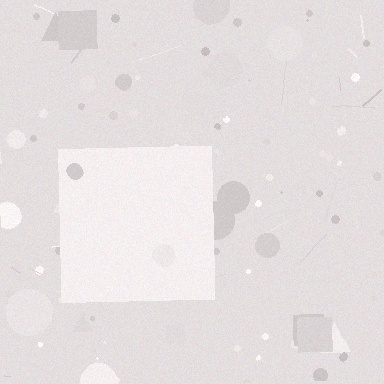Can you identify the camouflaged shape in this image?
The camouflaged shape is a square.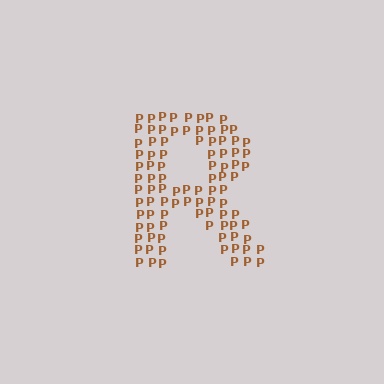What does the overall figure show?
The overall figure shows the letter R.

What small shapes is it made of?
It is made of small letter P's.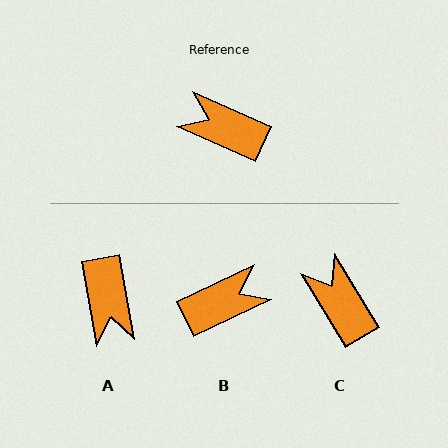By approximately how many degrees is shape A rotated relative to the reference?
Approximately 124 degrees counter-clockwise.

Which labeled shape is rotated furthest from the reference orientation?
B, about 130 degrees away.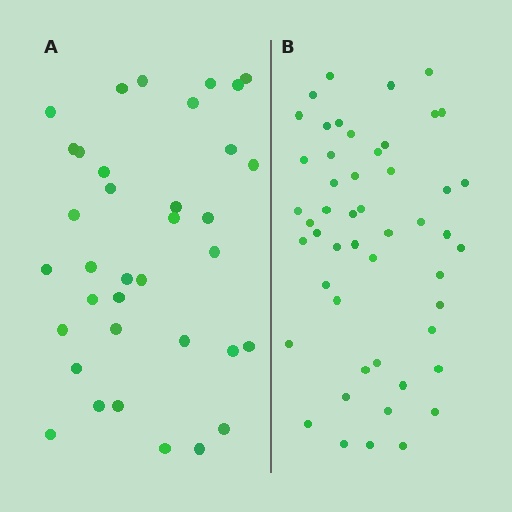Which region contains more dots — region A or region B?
Region B (the right region) has more dots.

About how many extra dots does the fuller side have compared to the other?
Region B has approximately 15 more dots than region A.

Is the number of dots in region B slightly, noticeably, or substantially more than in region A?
Region B has noticeably more, but not dramatically so. The ratio is roughly 1.4 to 1.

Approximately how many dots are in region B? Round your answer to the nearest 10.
About 50 dots.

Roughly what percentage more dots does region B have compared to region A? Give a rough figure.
About 40% more.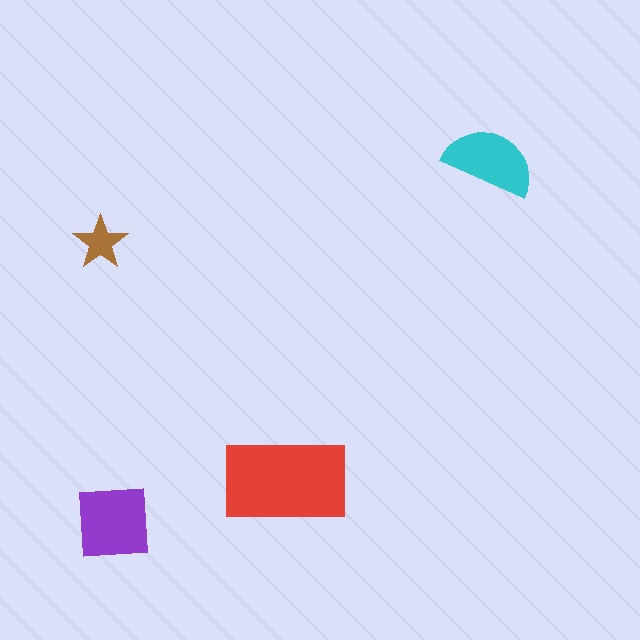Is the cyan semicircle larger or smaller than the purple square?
Smaller.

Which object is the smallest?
The brown star.